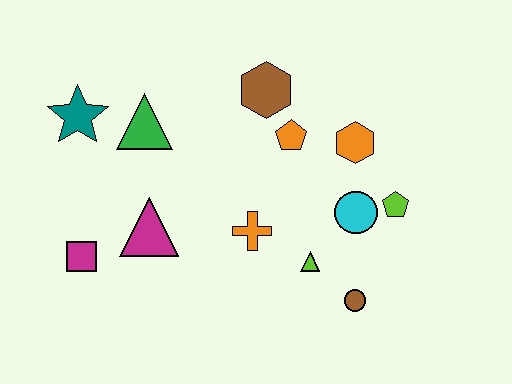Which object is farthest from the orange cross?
The teal star is farthest from the orange cross.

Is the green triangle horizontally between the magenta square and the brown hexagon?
Yes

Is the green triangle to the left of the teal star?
No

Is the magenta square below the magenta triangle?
Yes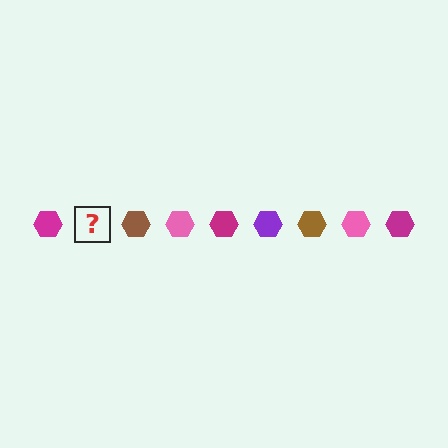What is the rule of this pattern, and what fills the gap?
The rule is that the pattern cycles through magenta, purple, brown, pink hexagons. The gap should be filled with a purple hexagon.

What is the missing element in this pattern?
The missing element is a purple hexagon.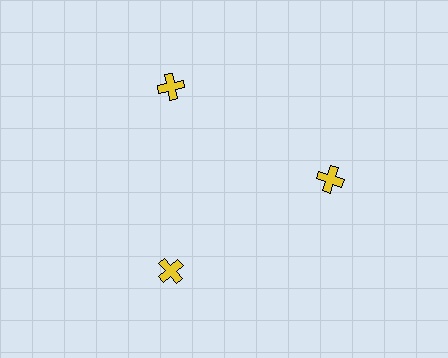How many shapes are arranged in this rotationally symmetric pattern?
There are 3 shapes, arranged in 3 groups of 1.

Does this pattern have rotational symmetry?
Yes, this pattern has 3-fold rotational symmetry. It looks the same after rotating 120 degrees around the center.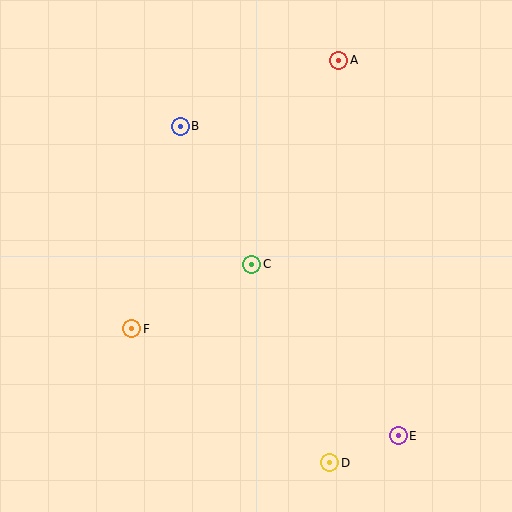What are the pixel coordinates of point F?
Point F is at (132, 329).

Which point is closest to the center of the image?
Point C at (252, 264) is closest to the center.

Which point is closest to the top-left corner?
Point B is closest to the top-left corner.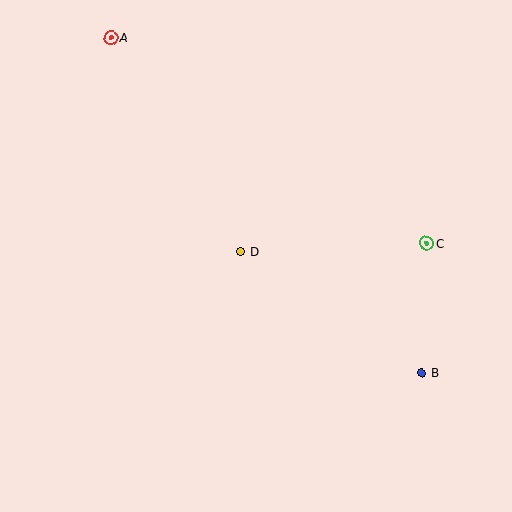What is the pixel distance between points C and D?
The distance between C and D is 186 pixels.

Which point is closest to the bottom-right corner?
Point B is closest to the bottom-right corner.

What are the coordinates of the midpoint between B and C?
The midpoint between B and C is at (424, 308).